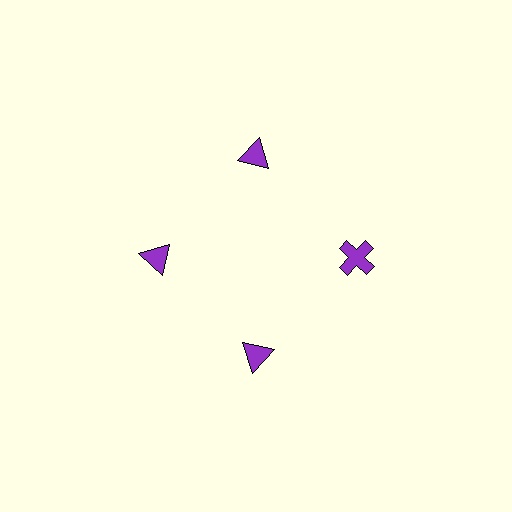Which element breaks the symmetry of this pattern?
The purple cross at roughly the 3 o'clock position breaks the symmetry. All other shapes are purple triangles.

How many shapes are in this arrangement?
There are 4 shapes arranged in a ring pattern.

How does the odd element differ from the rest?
It has a different shape: cross instead of triangle.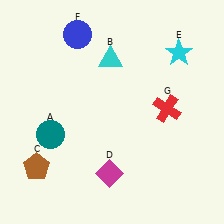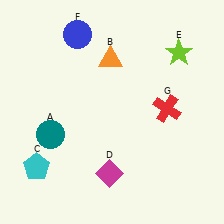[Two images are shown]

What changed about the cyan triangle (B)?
In Image 1, B is cyan. In Image 2, it changed to orange.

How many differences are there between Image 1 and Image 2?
There are 3 differences between the two images.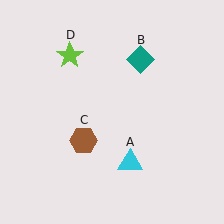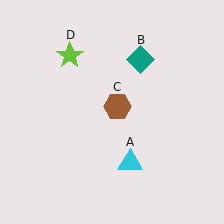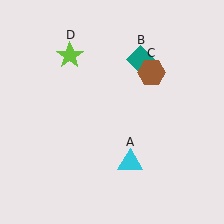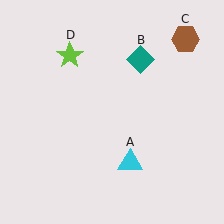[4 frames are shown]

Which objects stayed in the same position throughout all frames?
Cyan triangle (object A) and teal diamond (object B) and lime star (object D) remained stationary.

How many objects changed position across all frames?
1 object changed position: brown hexagon (object C).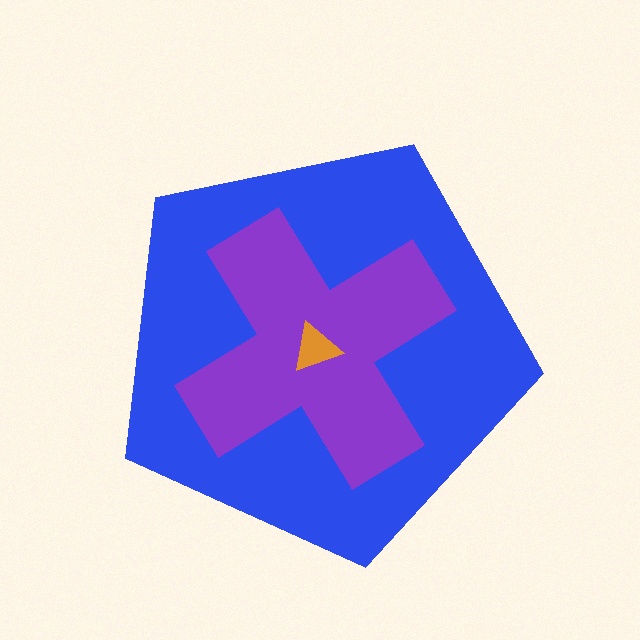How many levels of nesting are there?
3.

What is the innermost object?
The orange triangle.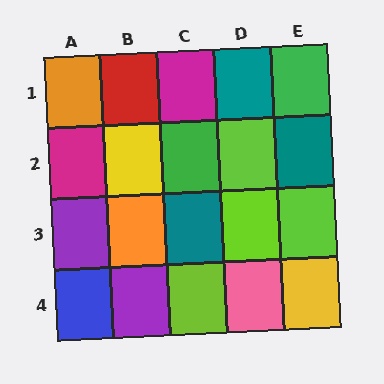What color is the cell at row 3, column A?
Purple.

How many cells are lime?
4 cells are lime.